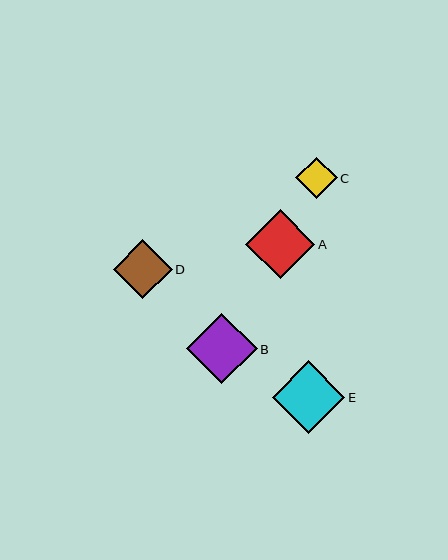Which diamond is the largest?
Diamond E is the largest with a size of approximately 73 pixels.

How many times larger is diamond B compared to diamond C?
Diamond B is approximately 1.7 times the size of diamond C.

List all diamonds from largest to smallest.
From largest to smallest: E, B, A, D, C.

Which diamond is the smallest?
Diamond C is the smallest with a size of approximately 41 pixels.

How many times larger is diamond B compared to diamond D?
Diamond B is approximately 1.2 times the size of diamond D.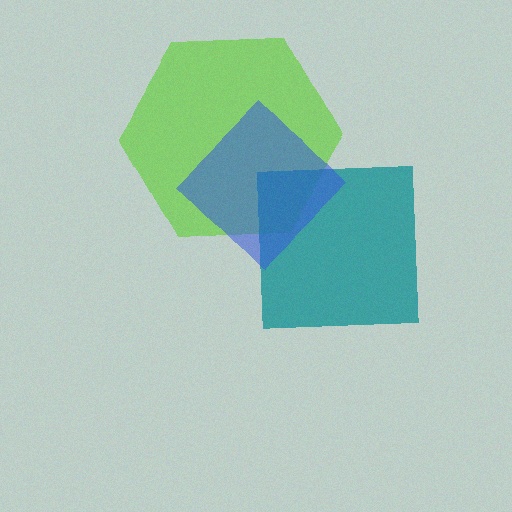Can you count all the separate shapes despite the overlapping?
Yes, there are 3 separate shapes.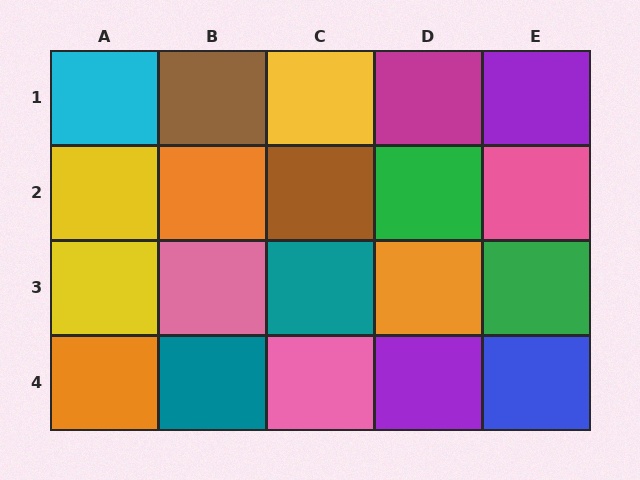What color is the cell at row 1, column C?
Yellow.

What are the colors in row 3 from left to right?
Yellow, pink, teal, orange, green.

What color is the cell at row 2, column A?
Yellow.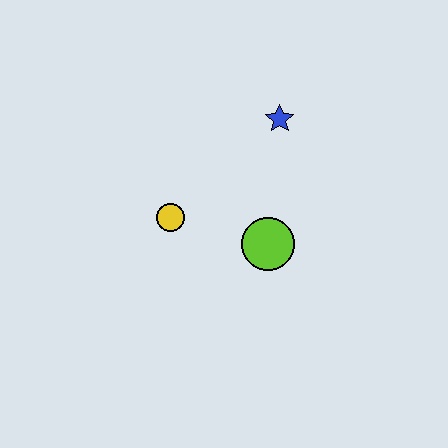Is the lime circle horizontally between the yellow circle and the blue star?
Yes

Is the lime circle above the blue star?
No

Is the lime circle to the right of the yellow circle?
Yes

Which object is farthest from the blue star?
The yellow circle is farthest from the blue star.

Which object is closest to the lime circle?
The yellow circle is closest to the lime circle.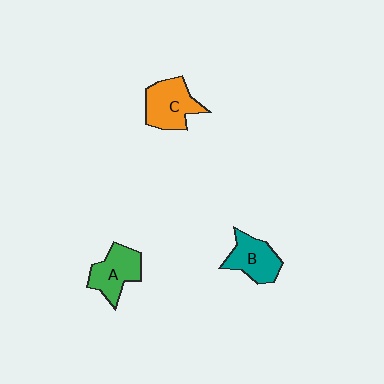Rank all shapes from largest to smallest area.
From largest to smallest: C (orange), A (green), B (teal).